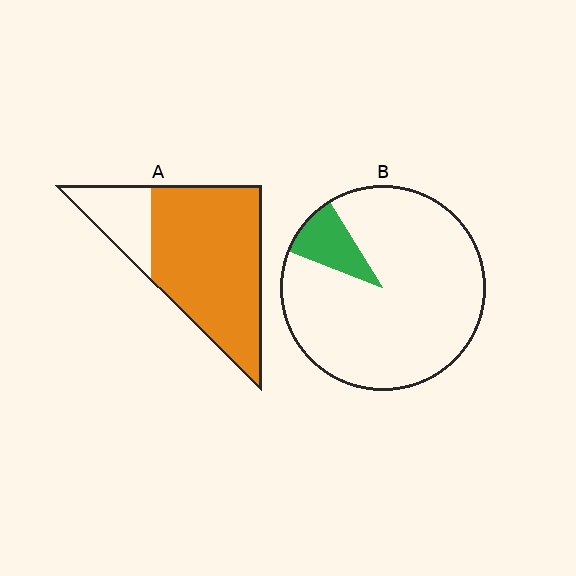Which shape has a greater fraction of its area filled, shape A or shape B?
Shape A.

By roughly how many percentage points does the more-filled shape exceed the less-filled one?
By roughly 70 percentage points (A over B).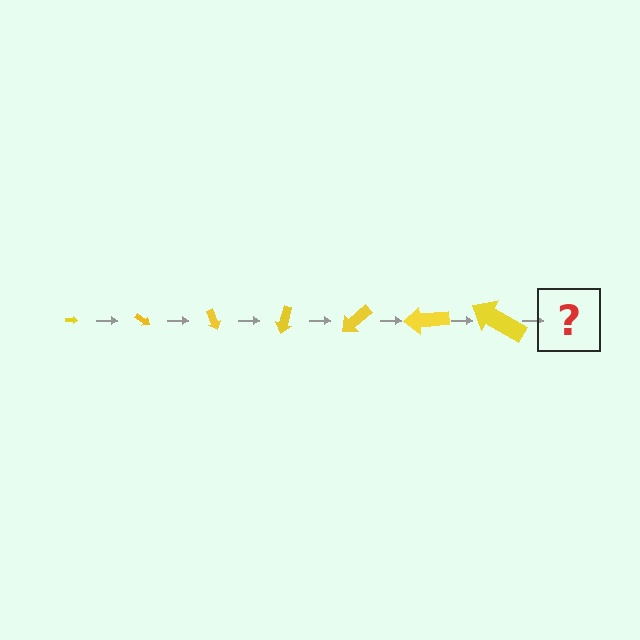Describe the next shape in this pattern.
It should be an arrow, larger than the previous one and rotated 245 degrees from the start.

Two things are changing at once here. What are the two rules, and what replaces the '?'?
The two rules are that the arrow grows larger each step and it rotates 35 degrees each step. The '?' should be an arrow, larger than the previous one and rotated 245 degrees from the start.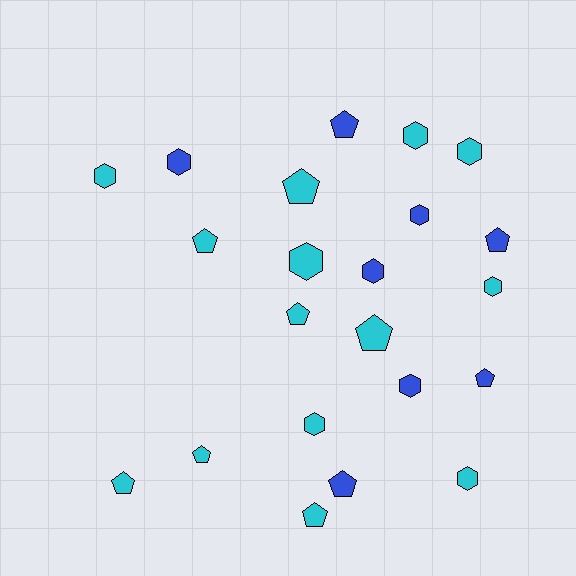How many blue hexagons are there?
There are 4 blue hexagons.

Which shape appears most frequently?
Hexagon, with 11 objects.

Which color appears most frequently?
Cyan, with 14 objects.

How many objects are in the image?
There are 22 objects.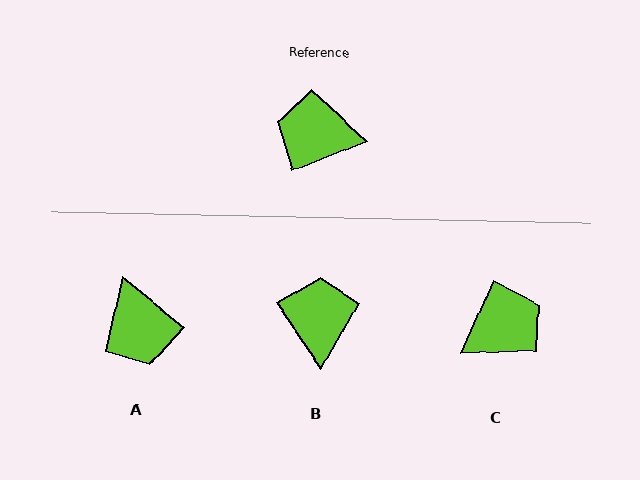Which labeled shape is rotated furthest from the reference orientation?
C, about 136 degrees away.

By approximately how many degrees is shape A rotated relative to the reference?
Approximately 120 degrees counter-clockwise.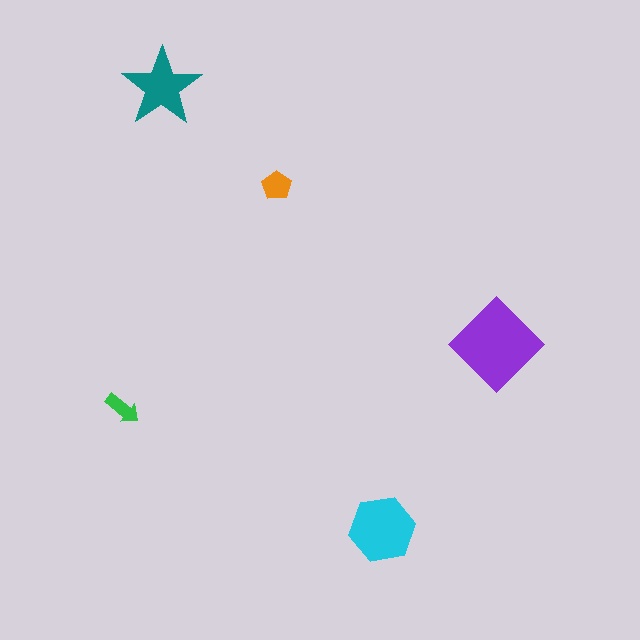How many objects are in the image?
There are 5 objects in the image.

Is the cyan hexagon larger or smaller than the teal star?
Larger.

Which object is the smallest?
The green arrow.